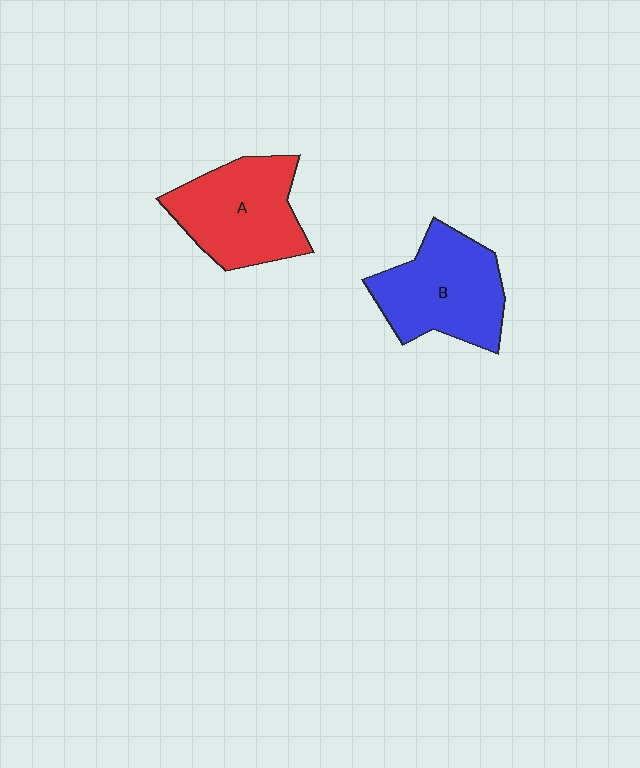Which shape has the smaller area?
Shape A (red).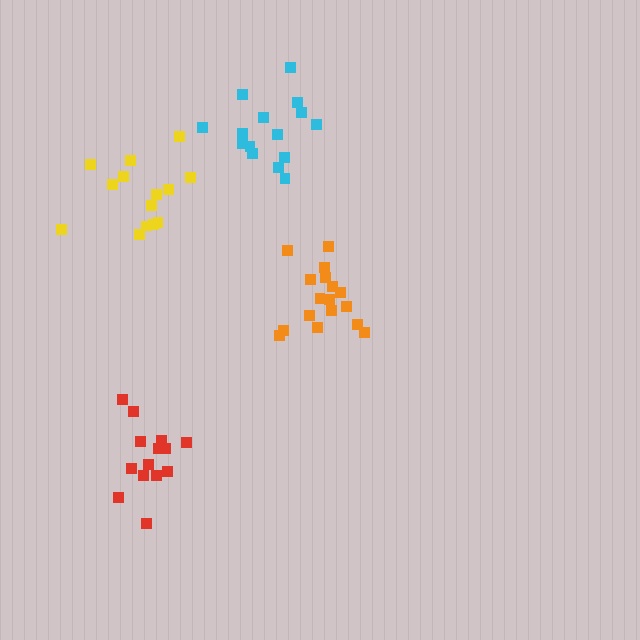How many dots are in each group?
Group 1: 14 dots, Group 2: 14 dots, Group 3: 17 dots, Group 4: 15 dots (60 total).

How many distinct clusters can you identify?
There are 4 distinct clusters.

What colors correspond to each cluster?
The clusters are colored: yellow, red, orange, cyan.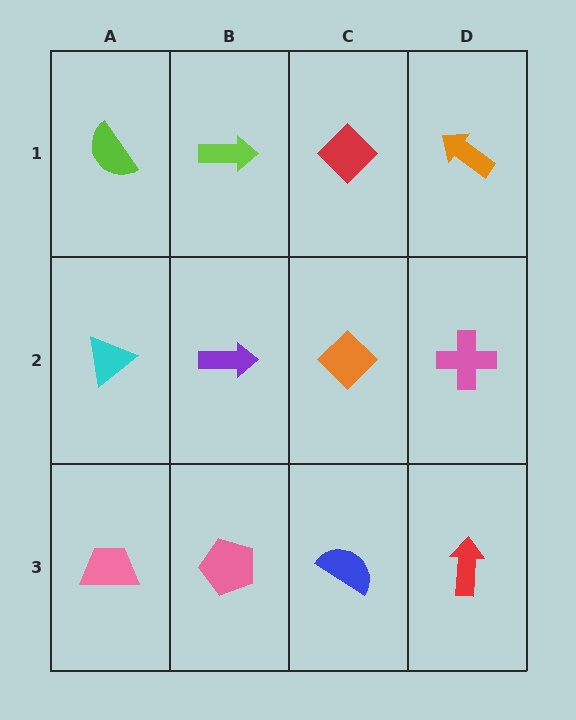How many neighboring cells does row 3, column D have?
2.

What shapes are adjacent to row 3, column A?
A cyan triangle (row 2, column A), a pink pentagon (row 3, column B).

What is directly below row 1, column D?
A pink cross.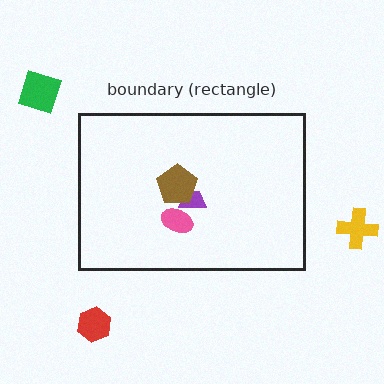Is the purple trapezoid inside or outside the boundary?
Inside.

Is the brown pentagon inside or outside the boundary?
Inside.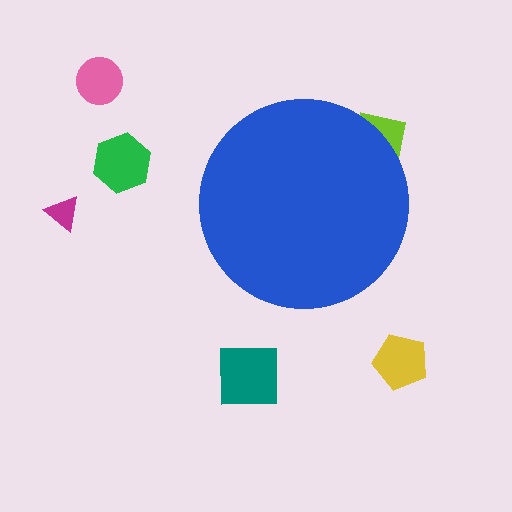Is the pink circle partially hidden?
No, the pink circle is fully visible.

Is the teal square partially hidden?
No, the teal square is fully visible.